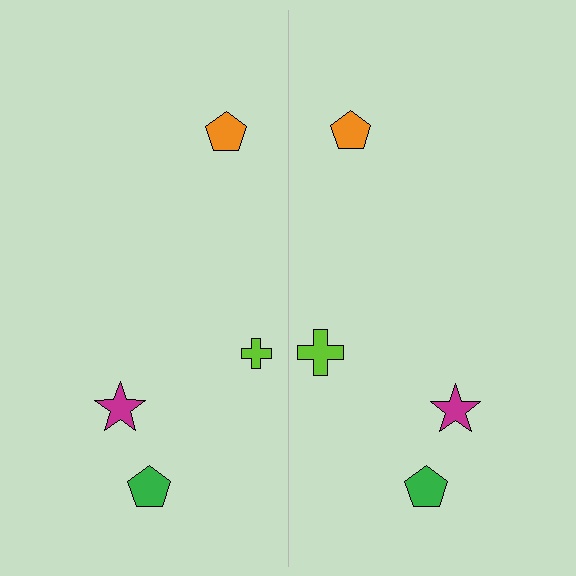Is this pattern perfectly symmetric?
No, the pattern is not perfectly symmetric. The lime cross on the right side has a different size than its mirror counterpart.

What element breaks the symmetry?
The lime cross on the right side has a different size than its mirror counterpart.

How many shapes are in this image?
There are 8 shapes in this image.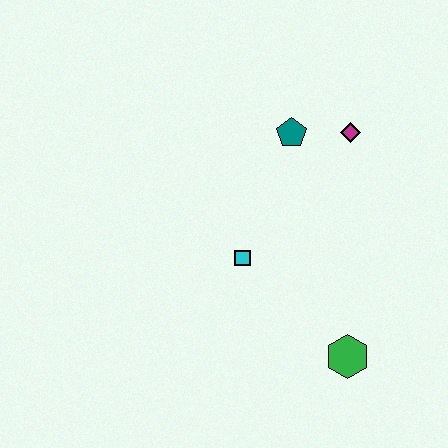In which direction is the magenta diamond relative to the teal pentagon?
The magenta diamond is to the right of the teal pentagon.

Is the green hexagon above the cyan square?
No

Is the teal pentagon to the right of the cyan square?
Yes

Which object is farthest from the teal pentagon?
The green hexagon is farthest from the teal pentagon.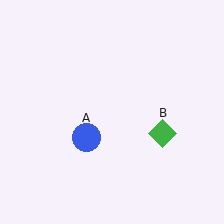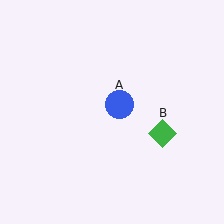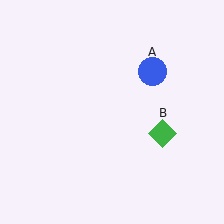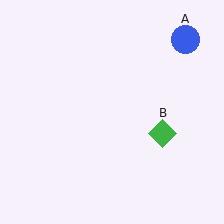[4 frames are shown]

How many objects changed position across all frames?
1 object changed position: blue circle (object A).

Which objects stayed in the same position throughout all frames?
Green diamond (object B) remained stationary.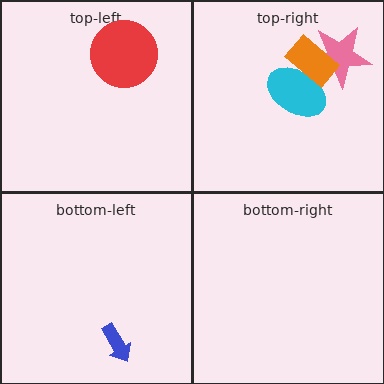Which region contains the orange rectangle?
The top-right region.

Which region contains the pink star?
The top-right region.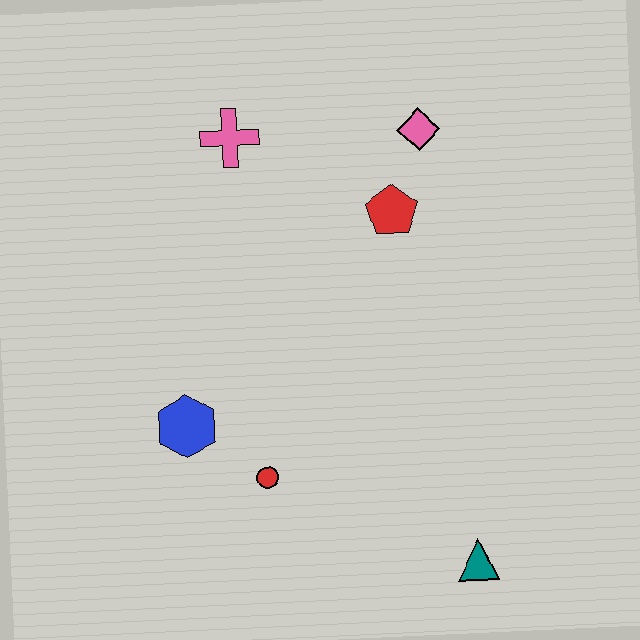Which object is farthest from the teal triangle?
The pink cross is farthest from the teal triangle.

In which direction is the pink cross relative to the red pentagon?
The pink cross is to the left of the red pentagon.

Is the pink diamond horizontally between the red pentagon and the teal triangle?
Yes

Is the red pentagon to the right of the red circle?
Yes